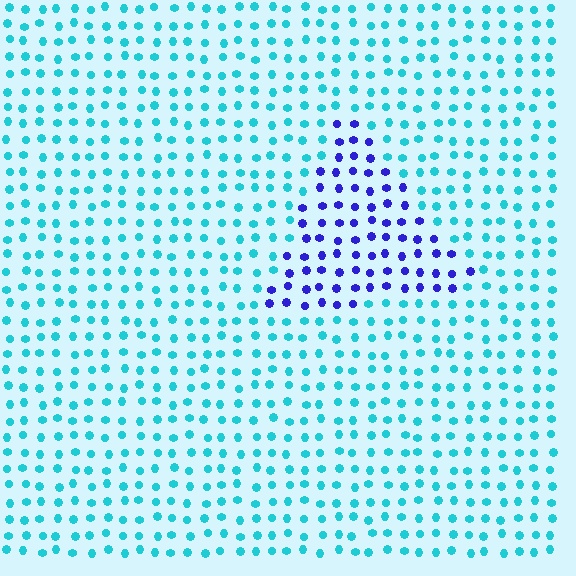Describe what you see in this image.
The image is filled with small cyan elements in a uniform arrangement. A triangle-shaped region is visible where the elements are tinted to a slightly different hue, forming a subtle color boundary.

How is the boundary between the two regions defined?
The boundary is defined purely by a slight shift in hue (about 62 degrees). Spacing, size, and orientation are identical on both sides.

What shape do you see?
I see a triangle.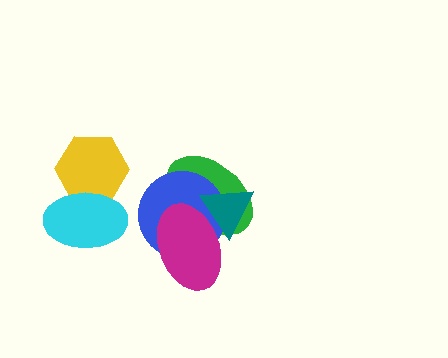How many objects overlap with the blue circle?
3 objects overlap with the blue circle.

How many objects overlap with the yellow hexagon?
1 object overlaps with the yellow hexagon.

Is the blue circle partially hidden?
Yes, it is partially covered by another shape.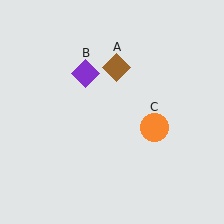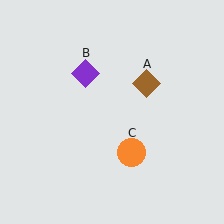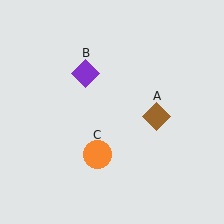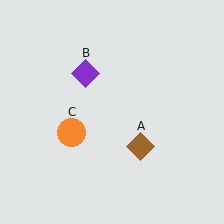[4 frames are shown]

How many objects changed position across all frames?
2 objects changed position: brown diamond (object A), orange circle (object C).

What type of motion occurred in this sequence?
The brown diamond (object A), orange circle (object C) rotated clockwise around the center of the scene.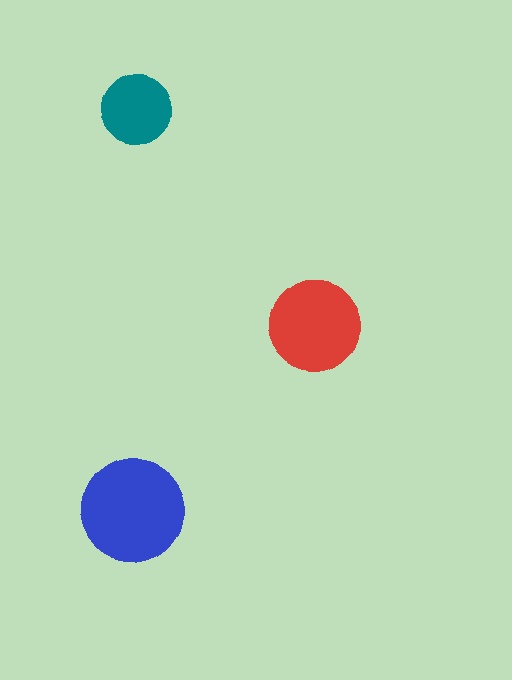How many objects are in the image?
There are 3 objects in the image.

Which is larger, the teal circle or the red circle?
The red one.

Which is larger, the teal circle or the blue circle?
The blue one.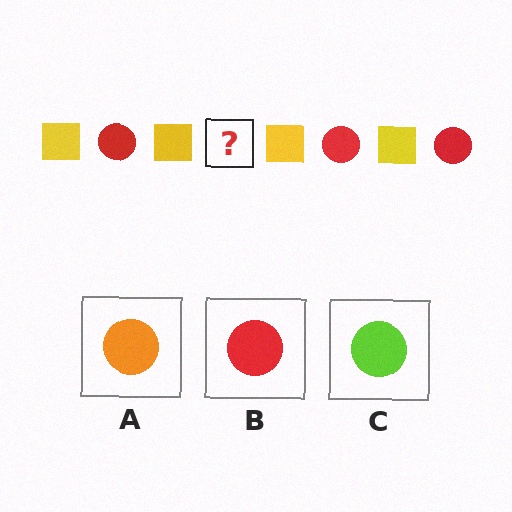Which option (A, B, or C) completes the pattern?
B.